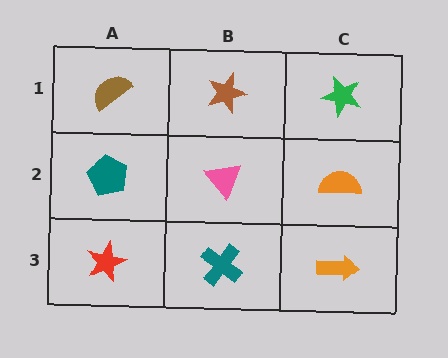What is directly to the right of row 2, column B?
An orange semicircle.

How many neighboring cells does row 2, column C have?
3.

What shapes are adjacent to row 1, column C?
An orange semicircle (row 2, column C), a brown star (row 1, column B).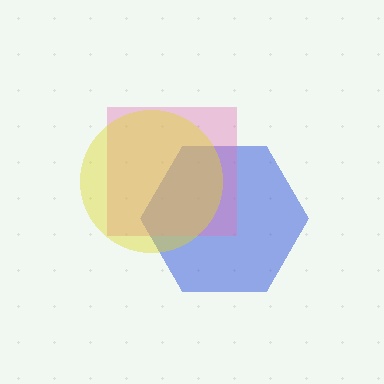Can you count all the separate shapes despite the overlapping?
Yes, there are 3 separate shapes.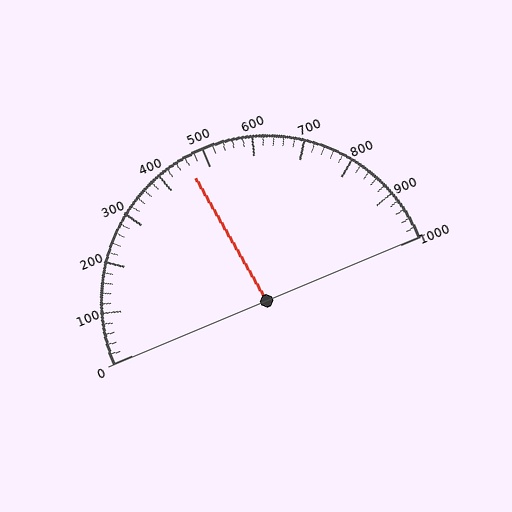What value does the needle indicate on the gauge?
The needle indicates approximately 460.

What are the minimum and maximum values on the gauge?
The gauge ranges from 0 to 1000.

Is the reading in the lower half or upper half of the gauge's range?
The reading is in the lower half of the range (0 to 1000).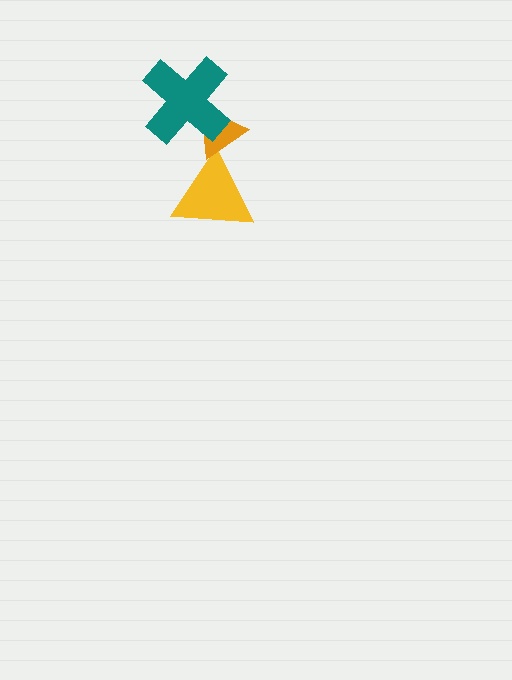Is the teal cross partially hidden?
No, no other shape covers it.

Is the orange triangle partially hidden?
Yes, it is partially covered by another shape.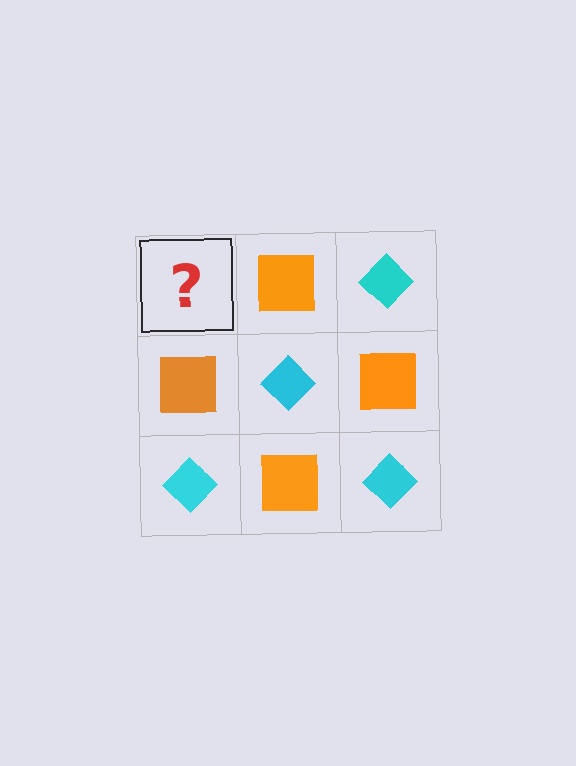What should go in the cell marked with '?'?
The missing cell should contain a cyan diamond.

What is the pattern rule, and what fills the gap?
The rule is that it alternates cyan diamond and orange square in a checkerboard pattern. The gap should be filled with a cyan diamond.